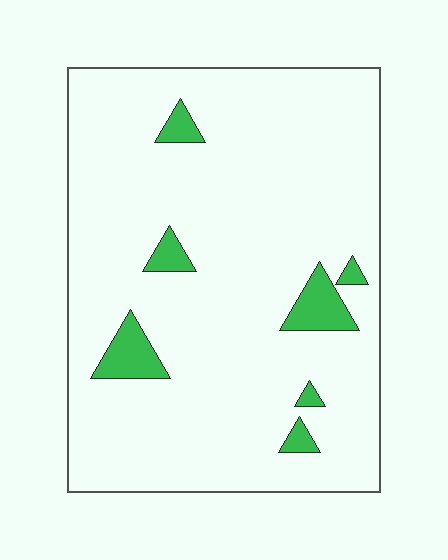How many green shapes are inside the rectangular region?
7.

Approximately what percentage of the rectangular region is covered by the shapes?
Approximately 5%.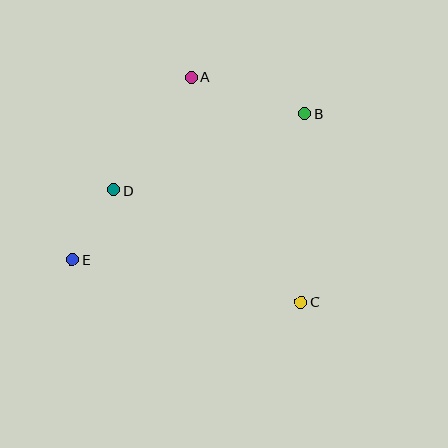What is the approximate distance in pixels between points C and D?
The distance between C and D is approximately 218 pixels.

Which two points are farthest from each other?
Points B and E are farthest from each other.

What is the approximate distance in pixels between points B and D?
The distance between B and D is approximately 205 pixels.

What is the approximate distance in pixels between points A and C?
The distance between A and C is approximately 250 pixels.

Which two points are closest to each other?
Points D and E are closest to each other.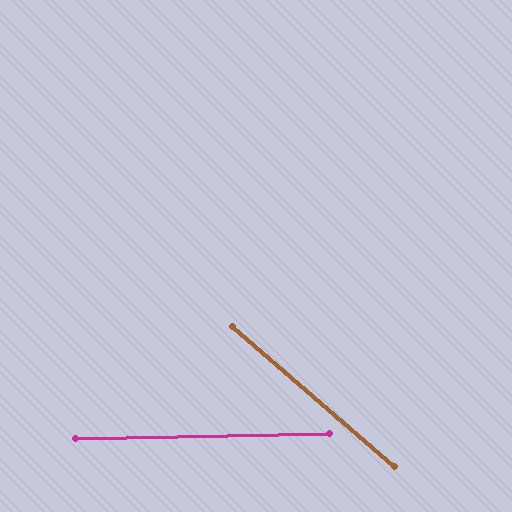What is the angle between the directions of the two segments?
Approximately 42 degrees.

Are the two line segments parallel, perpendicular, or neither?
Neither parallel nor perpendicular — they differ by about 42°.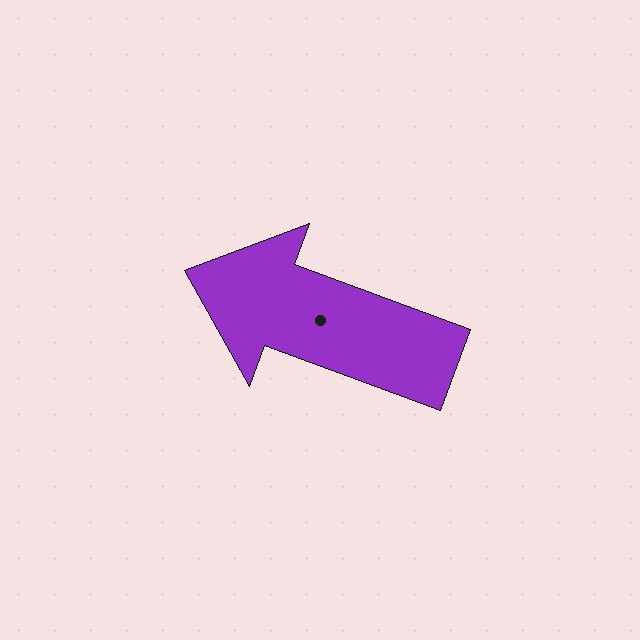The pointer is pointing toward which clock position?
Roughly 10 o'clock.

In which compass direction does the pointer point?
West.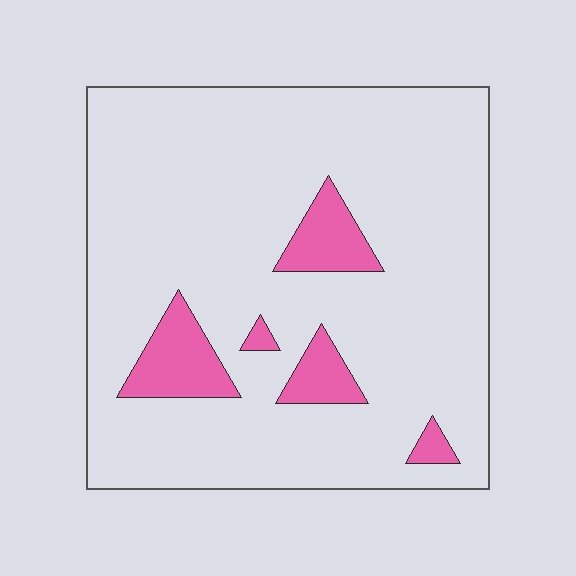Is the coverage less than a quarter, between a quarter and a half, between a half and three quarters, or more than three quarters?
Less than a quarter.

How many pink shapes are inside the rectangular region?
5.